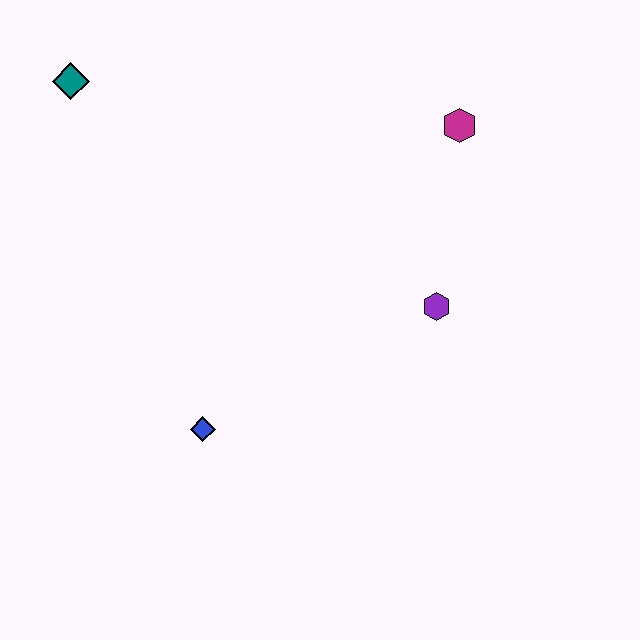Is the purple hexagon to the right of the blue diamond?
Yes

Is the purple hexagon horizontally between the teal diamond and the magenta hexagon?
Yes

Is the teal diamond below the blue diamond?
No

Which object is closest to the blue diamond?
The purple hexagon is closest to the blue diamond.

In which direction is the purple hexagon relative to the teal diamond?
The purple hexagon is to the right of the teal diamond.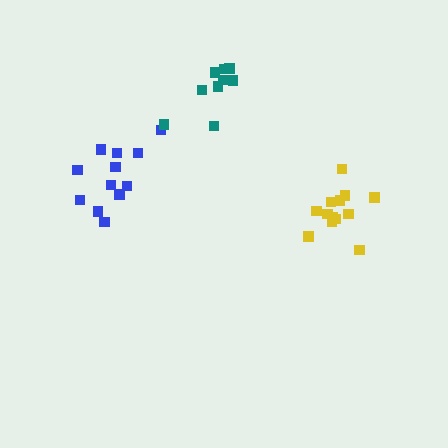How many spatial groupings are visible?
There are 3 spatial groupings.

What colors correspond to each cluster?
The clusters are colored: yellow, blue, teal.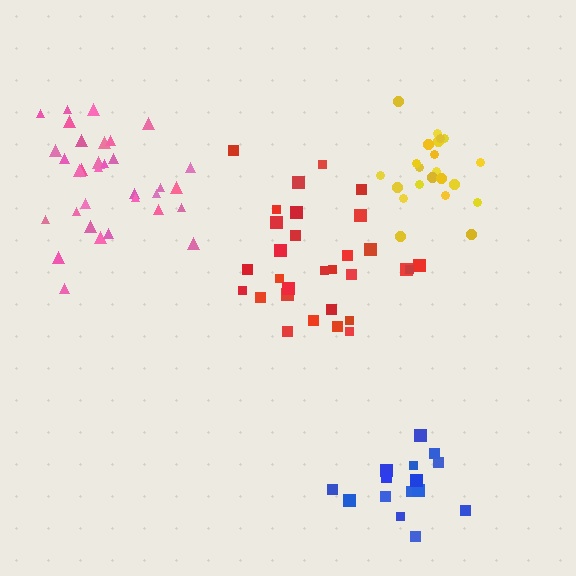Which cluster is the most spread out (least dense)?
Red.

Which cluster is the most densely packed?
Yellow.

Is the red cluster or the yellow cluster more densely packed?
Yellow.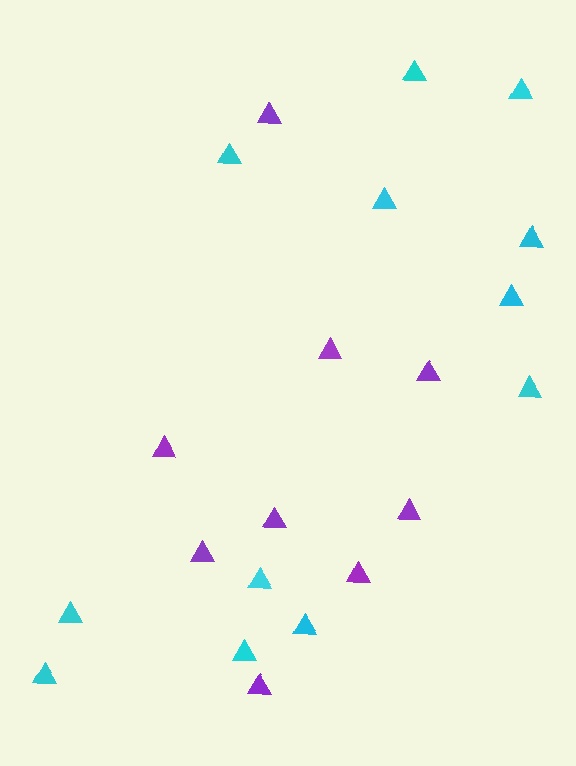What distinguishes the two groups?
There are 2 groups: one group of purple triangles (9) and one group of cyan triangles (12).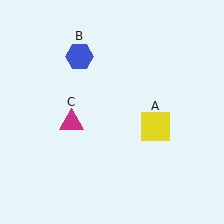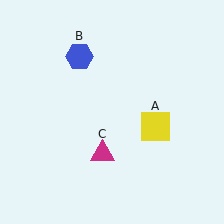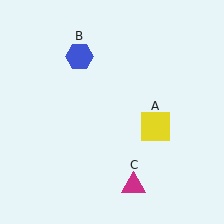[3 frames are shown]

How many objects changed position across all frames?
1 object changed position: magenta triangle (object C).